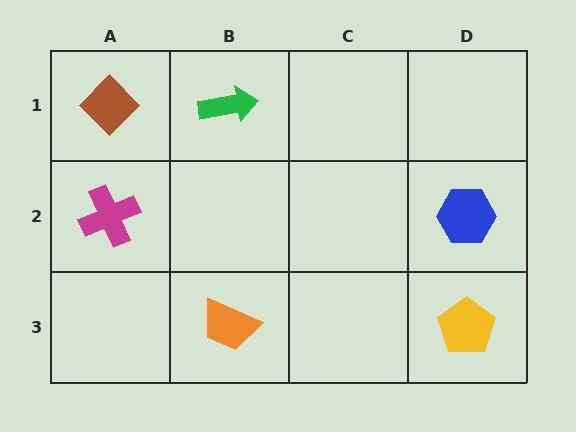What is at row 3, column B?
An orange trapezoid.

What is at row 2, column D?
A blue hexagon.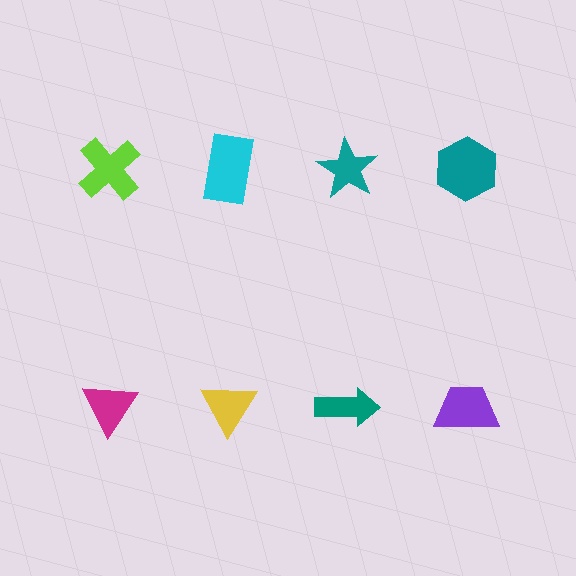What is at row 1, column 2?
A cyan rectangle.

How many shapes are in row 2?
4 shapes.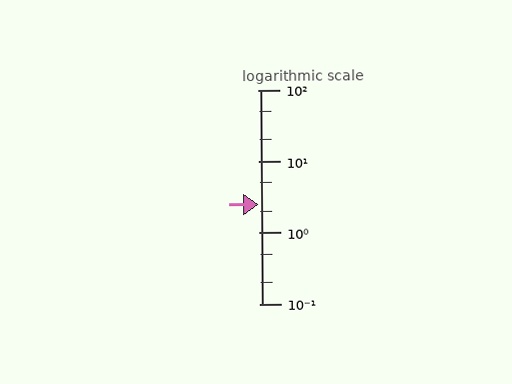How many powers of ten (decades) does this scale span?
The scale spans 3 decades, from 0.1 to 100.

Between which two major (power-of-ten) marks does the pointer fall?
The pointer is between 1 and 10.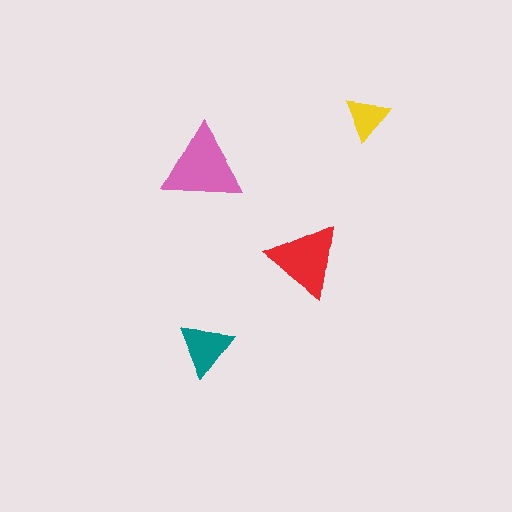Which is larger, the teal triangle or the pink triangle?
The pink one.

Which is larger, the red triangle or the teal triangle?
The red one.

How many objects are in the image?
There are 4 objects in the image.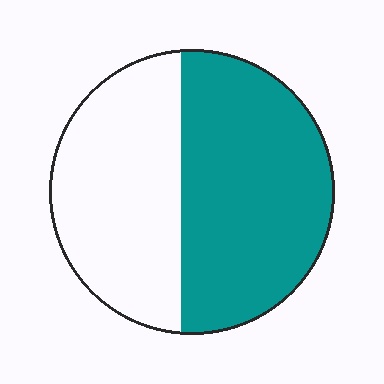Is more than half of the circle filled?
Yes.